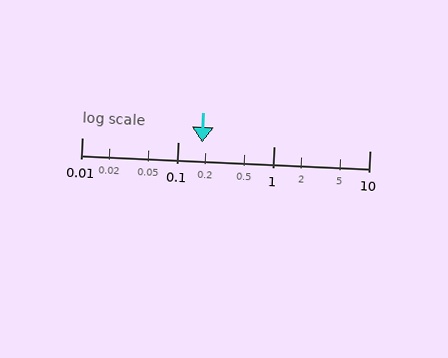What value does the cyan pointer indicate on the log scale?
The pointer indicates approximately 0.18.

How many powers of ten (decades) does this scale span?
The scale spans 3 decades, from 0.01 to 10.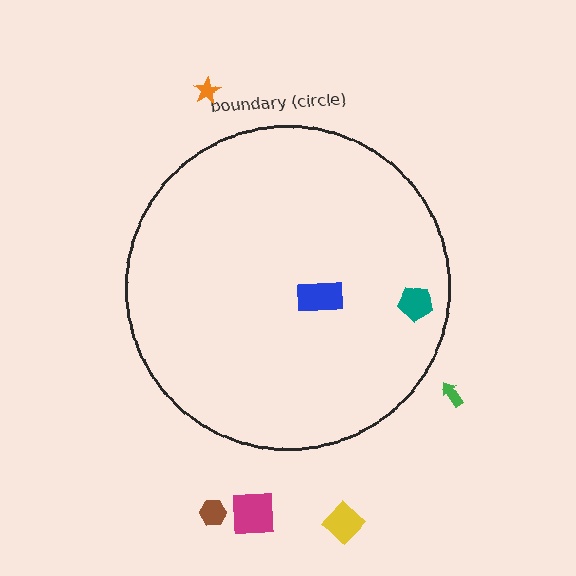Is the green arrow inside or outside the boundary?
Outside.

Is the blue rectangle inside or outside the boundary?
Inside.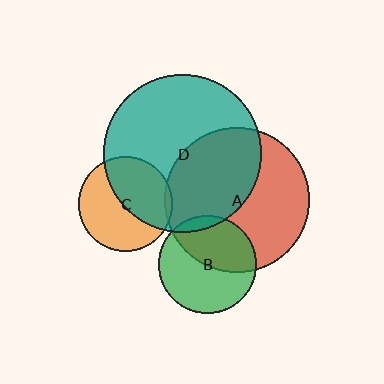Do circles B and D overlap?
Yes.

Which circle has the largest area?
Circle D (teal).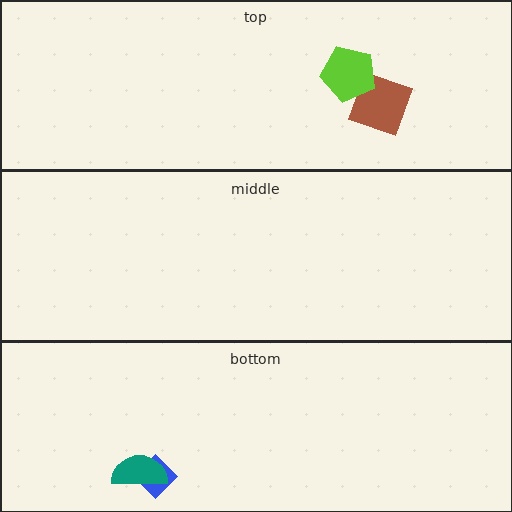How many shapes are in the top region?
2.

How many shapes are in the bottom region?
2.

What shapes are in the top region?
The brown square, the lime pentagon.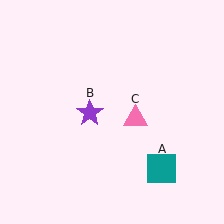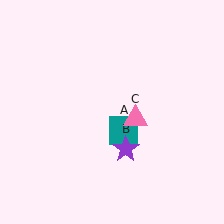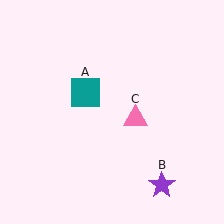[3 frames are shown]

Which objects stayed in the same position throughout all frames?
Pink triangle (object C) remained stationary.